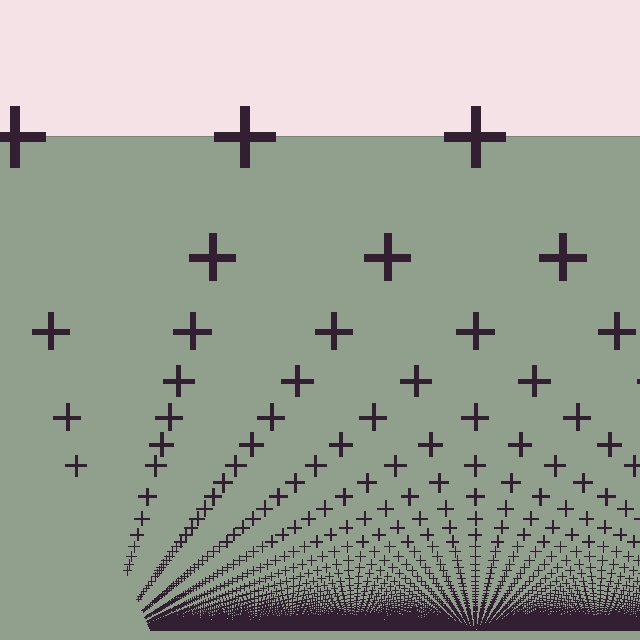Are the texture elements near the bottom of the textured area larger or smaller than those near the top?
Smaller. The gradient is inverted — elements near the bottom are smaller and denser.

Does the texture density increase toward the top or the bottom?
Density increases toward the bottom.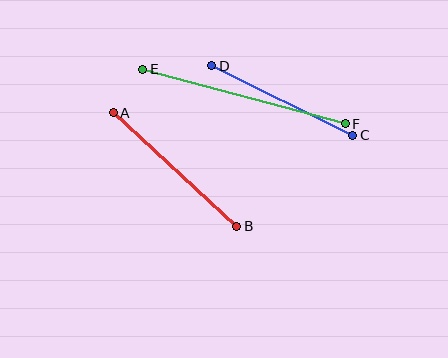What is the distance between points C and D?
The distance is approximately 157 pixels.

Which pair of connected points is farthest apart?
Points E and F are farthest apart.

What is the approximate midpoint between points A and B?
The midpoint is at approximately (175, 169) pixels.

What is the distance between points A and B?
The distance is approximately 168 pixels.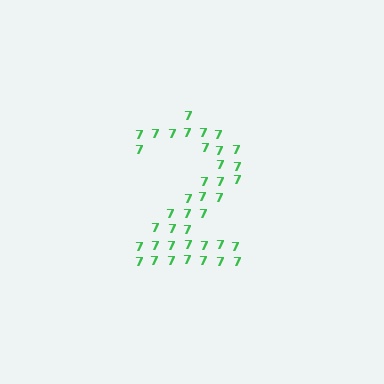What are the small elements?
The small elements are digit 7's.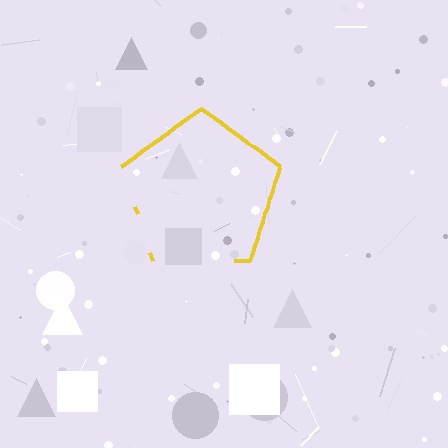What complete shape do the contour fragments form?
The contour fragments form a pentagon.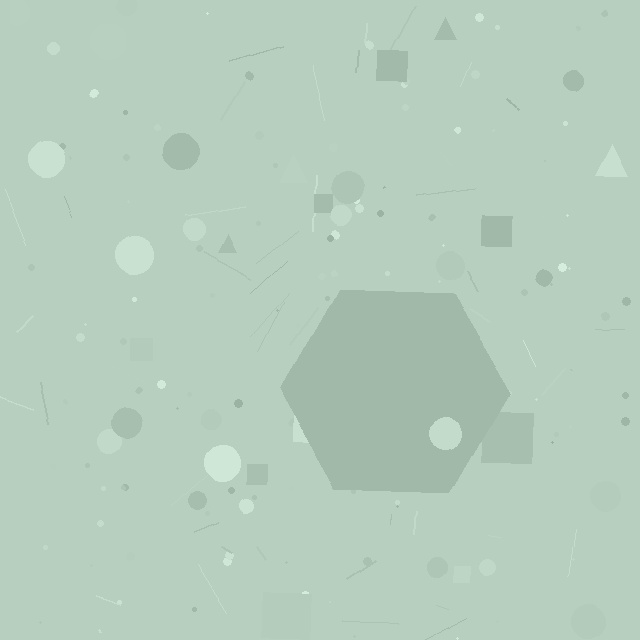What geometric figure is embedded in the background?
A hexagon is embedded in the background.